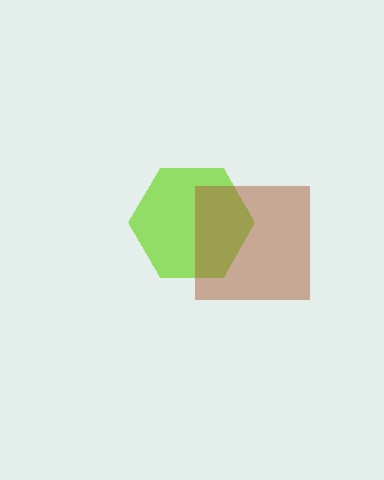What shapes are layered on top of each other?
The layered shapes are: a lime hexagon, a brown square.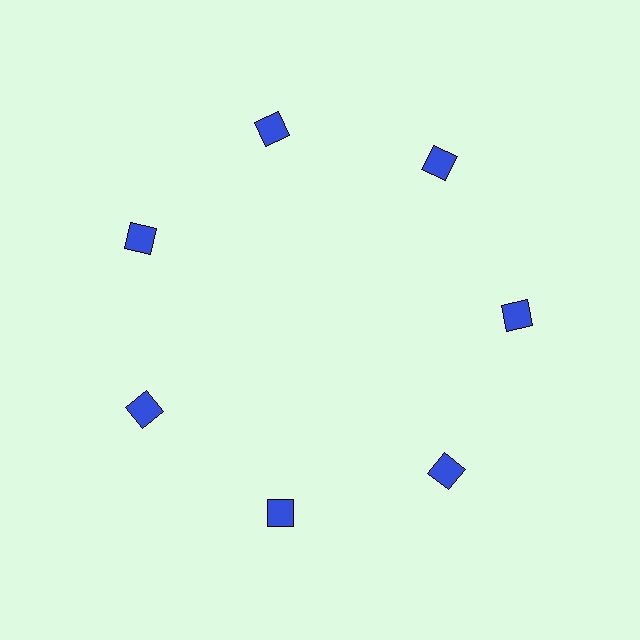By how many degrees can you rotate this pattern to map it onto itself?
The pattern maps onto itself every 51 degrees of rotation.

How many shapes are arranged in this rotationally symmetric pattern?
There are 7 shapes, arranged in 7 groups of 1.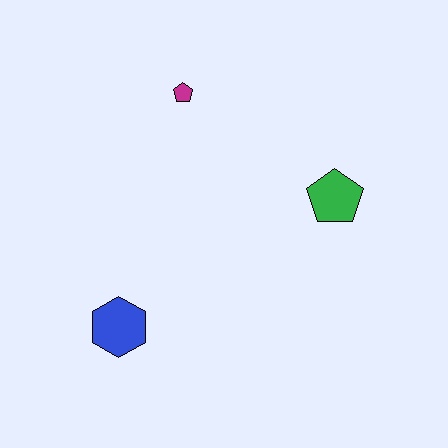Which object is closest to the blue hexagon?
The magenta pentagon is closest to the blue hexagon.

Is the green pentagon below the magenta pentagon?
Yes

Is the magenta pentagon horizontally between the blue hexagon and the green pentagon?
Yes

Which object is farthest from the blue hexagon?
The green pentagon is farthest from the blue hexagon.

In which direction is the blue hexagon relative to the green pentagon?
The blue hexagon is to the left of the green pentagon.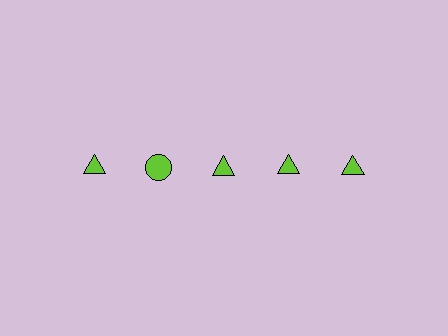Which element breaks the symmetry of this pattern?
The lime circle in the top row, second from left column breaks the symmetry. All other shapes are lime triangles.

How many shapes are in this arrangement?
There are 5 shapes arranged in a grid pattern.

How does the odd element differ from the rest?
It has a different shape: circle instead of triangle.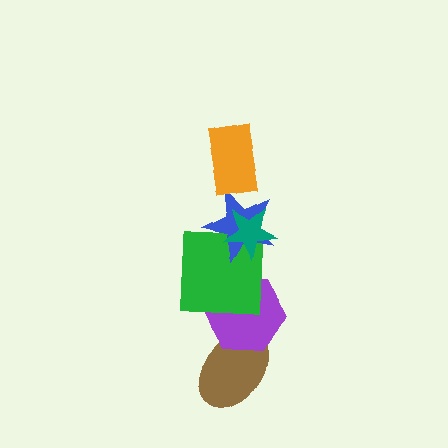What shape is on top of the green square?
The blue star is on top of the green square.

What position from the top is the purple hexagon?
The purple hexagon is 5th from the top.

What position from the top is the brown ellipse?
The brown ellipse is 6th from the top.